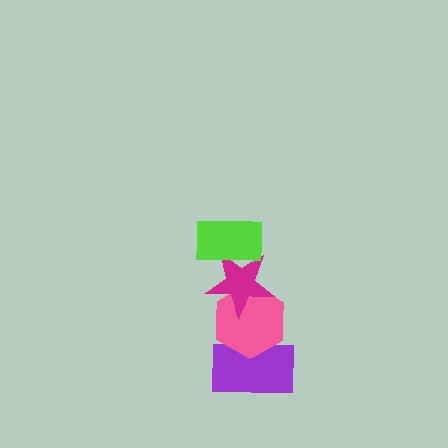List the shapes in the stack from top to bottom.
From top to bottom: the lime rectangle, the magenta star, the pink hexagon, the purple rectangle.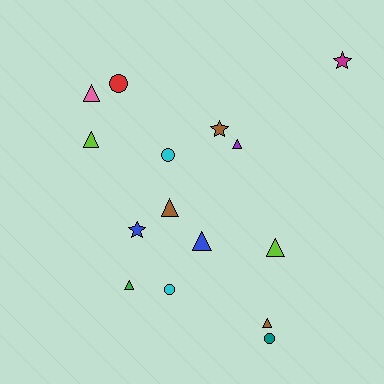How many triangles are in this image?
There are 8 triangles.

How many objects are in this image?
There are 15 objects.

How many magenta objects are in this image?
There is 1 magenta object.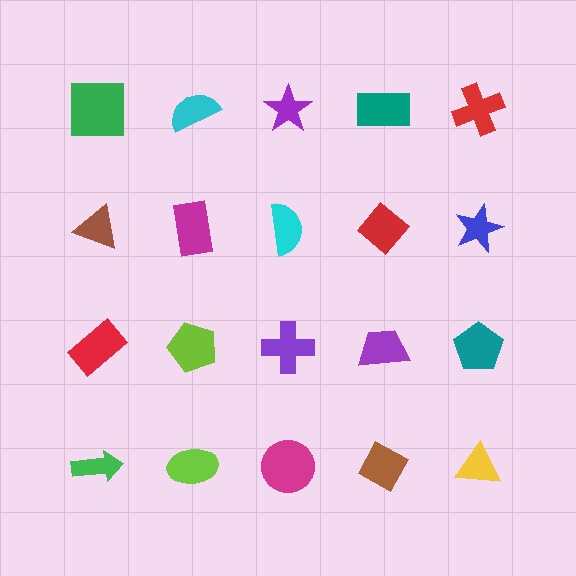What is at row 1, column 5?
A red cross.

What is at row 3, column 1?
A red rectangle.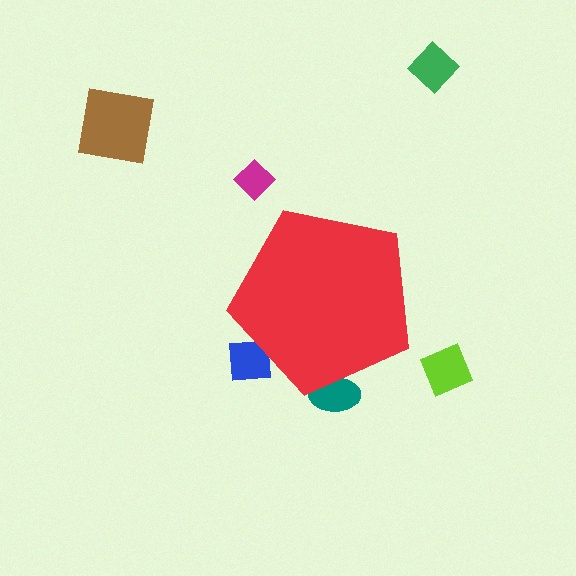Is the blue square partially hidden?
Yes, the blue square is partially hidden behind the red pentagon.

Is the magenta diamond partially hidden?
No, the magenta diamond is fully visible.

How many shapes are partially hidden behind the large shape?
2 shapes are partially hidden.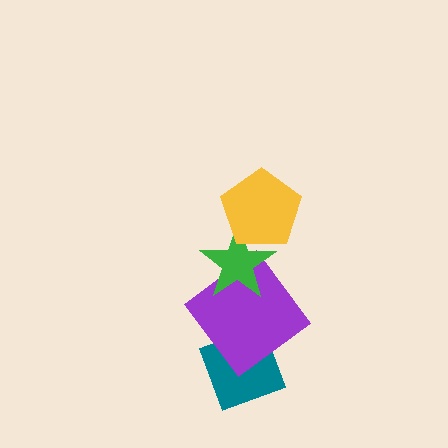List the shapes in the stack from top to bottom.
From top to bottom: the yellow pentagon, the green star, the purple diamond, the teal diamond.